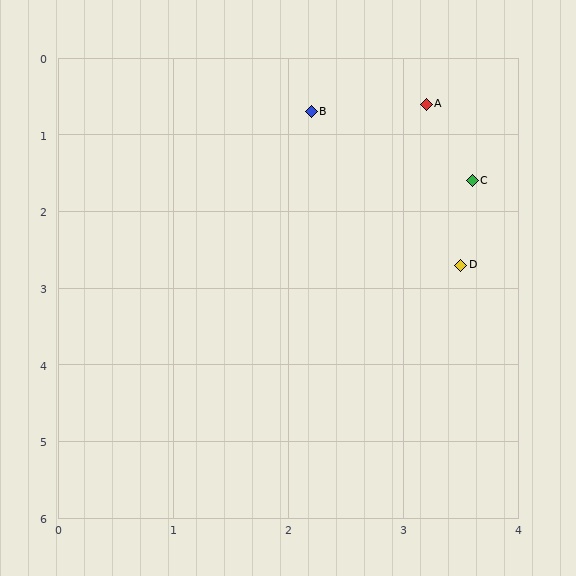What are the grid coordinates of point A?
Point A is at approximately (3.2, 0.6).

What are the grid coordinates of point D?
Point D is at approximately (3.5, 2.7).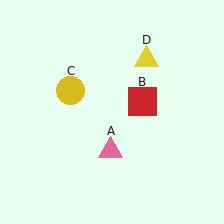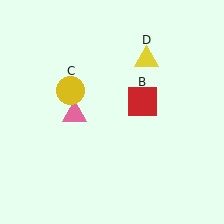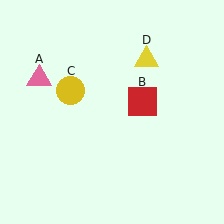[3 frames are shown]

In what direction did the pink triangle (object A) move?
The pink triangle (object A) moved up and to the left.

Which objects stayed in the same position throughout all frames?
Red square (object B) and yellow circle (object C) and yellow triangle (object D) remained stationary.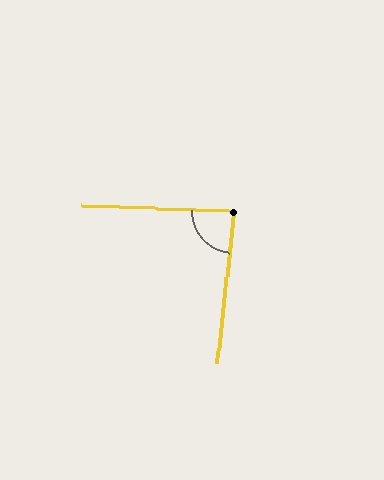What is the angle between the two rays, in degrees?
Approximately 86 degrees.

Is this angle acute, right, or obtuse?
It is approximately a right angle.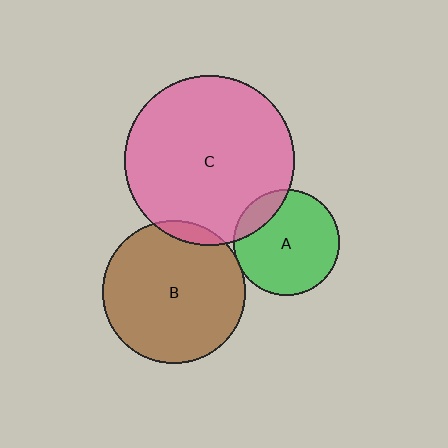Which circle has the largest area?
Circle C (pink).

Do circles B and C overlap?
Yes.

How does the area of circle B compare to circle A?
Approximately 1.8 times.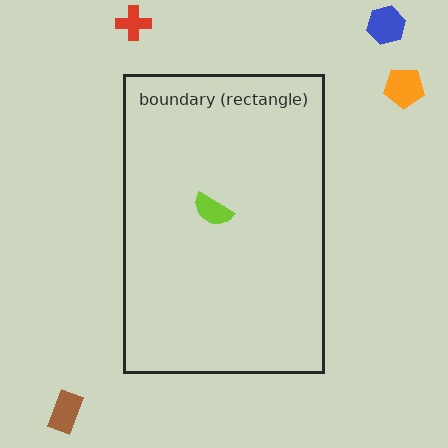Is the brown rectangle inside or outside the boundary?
Outside.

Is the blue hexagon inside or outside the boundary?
Outside.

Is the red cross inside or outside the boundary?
Outside.